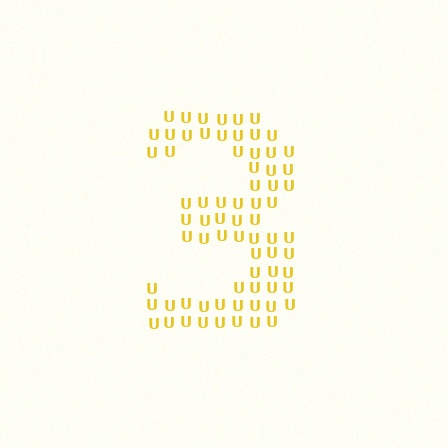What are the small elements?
The small elements are letter U's.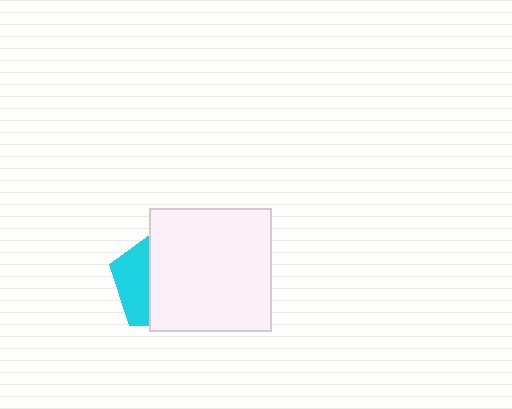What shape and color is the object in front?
The object in front is a white square.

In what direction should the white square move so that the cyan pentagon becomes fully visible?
The white square should move right. That is the shortest direction to clear the overlap and leave the cyan pentagon fully visible.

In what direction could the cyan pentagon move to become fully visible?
The cyan pentagon could move left. That would shift it out from behind the white square entirely.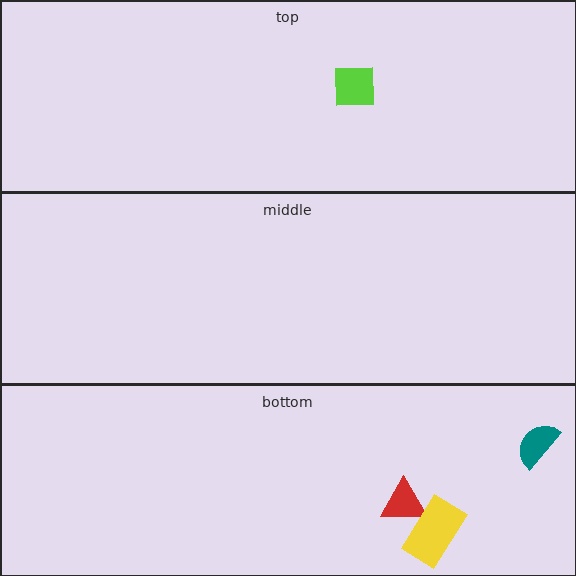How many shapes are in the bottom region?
3.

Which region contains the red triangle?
The bottom region.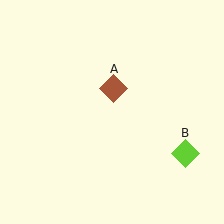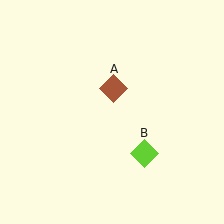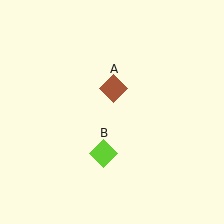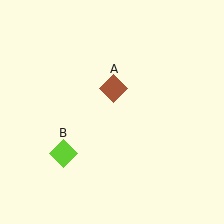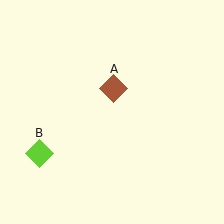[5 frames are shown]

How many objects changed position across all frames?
1 object changed position: lime diamond (object B).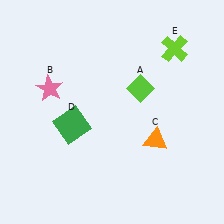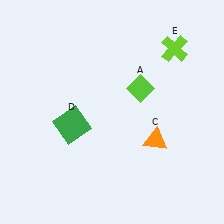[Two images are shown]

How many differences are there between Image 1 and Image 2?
There is 1 difference between the two images.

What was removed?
The pink star (B) was removed in Image 2.